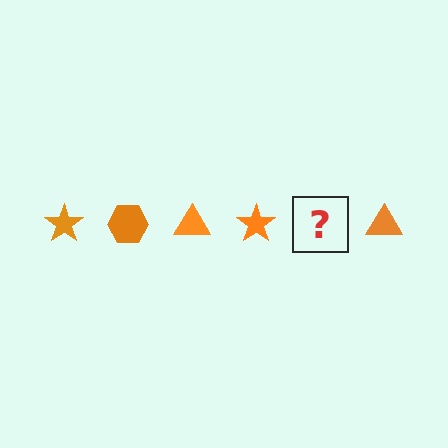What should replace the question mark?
The question mark should be replaced with an orange hexagon.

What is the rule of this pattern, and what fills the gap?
The rule is that the pattern cycles through star, hexagon, triangle shapes in orange. The gap should be filled with an orange hexagon.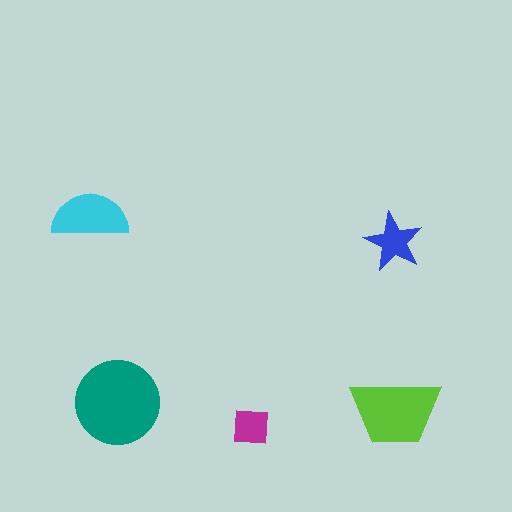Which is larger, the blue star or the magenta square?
The blue star.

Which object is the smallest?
The magenta square.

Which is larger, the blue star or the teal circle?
The teal circle.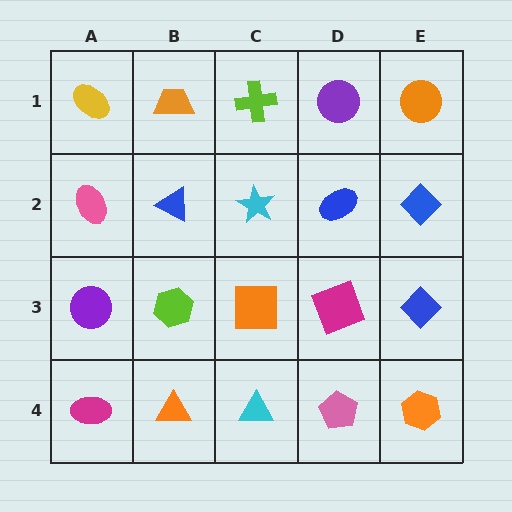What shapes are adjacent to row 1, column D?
A blue ellipse (row 2, column D), a lime cross (row 1, column C), an orange circle (row 1, column E).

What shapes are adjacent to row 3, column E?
A blue diamond (row 2, column E), an orange hexagon (row 4, column E), a magenta square (row 3, column D).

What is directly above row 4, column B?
A lime hexagon.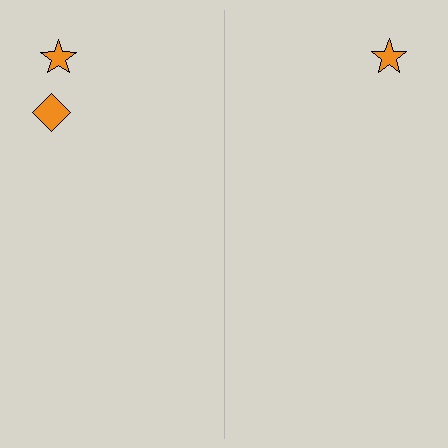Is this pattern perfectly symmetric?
No, the pattern is not perfectly symmetric. A orange diamond is missing from the right side.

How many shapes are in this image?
There are 3 shapes in this image.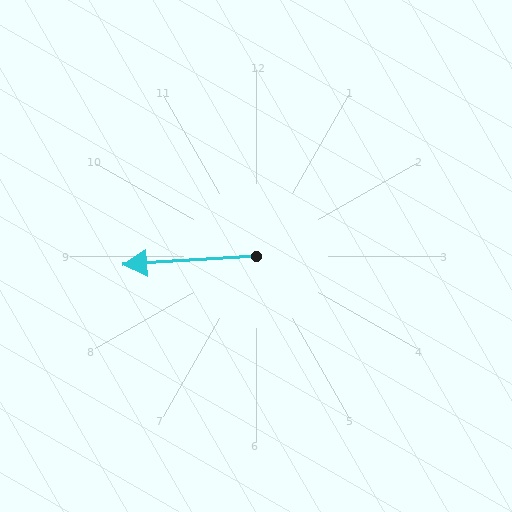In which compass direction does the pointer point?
West.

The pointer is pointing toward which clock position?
Roughly 9 o'clock.